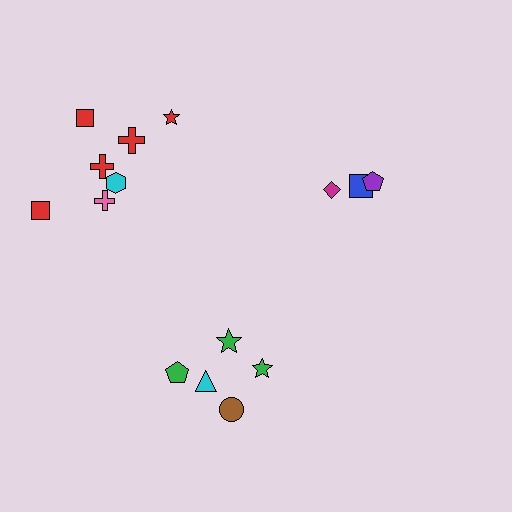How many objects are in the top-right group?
There are 3 objects.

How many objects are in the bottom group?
There are 5 objects.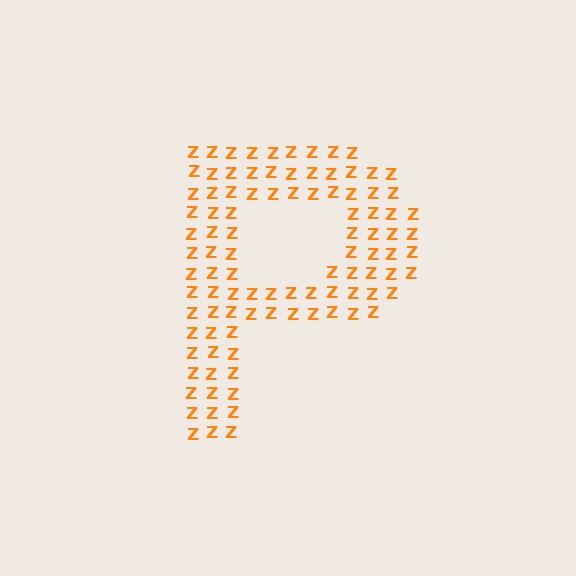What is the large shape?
The large shape is the letter P.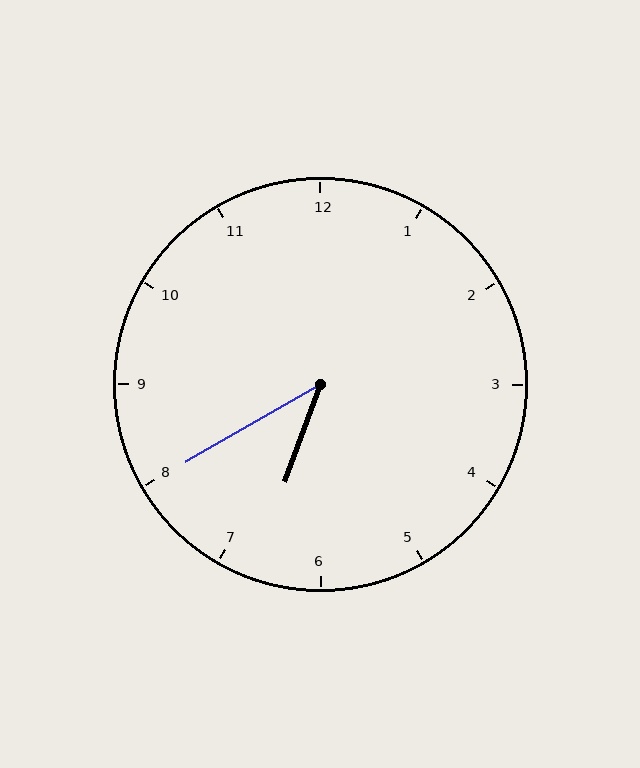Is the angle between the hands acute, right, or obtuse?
It is acute.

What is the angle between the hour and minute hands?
Approximately 40 degrees.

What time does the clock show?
6:40.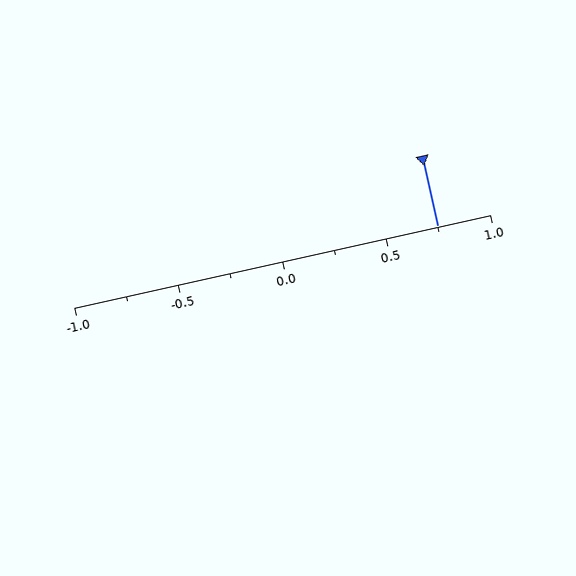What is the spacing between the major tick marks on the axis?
The major ticks are spaced 0.5 apart.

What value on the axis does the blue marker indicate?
The marker indicates approximately 0.75.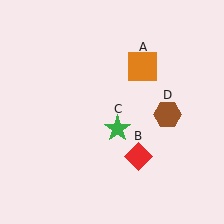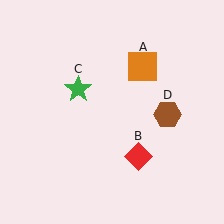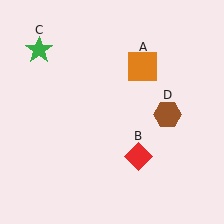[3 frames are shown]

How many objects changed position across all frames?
1 object changed position: green star (object C).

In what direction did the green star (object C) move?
The green star (object C) moved up and to the left.